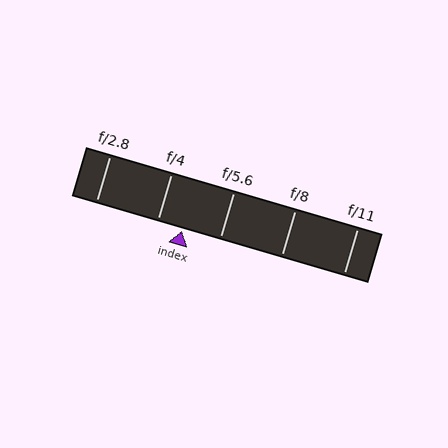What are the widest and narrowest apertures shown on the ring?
The widest aperture shown is f/2.8 and the narrowest is f/11.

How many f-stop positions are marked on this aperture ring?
There are 5 f-stop positions marked.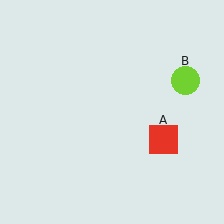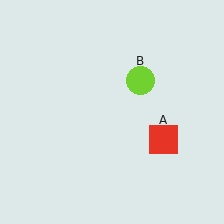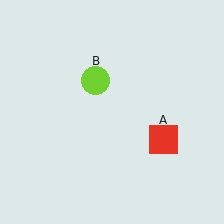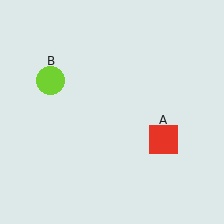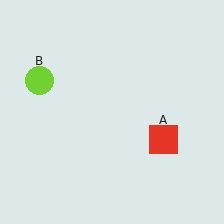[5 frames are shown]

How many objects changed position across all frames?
1 object changed position: lime circle (object B).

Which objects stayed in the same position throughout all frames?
Red square (object A) remained stationary.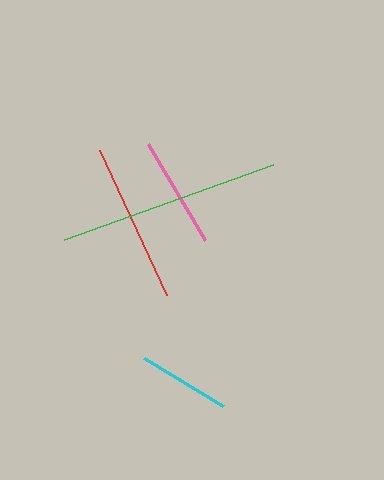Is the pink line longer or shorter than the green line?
The green line is longer than the pink line.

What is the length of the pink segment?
The pink segment is approximately 112 pixels long.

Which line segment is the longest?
The green line is the longest at approximately 222 pixels.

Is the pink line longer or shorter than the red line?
The red line is longer than the pink line.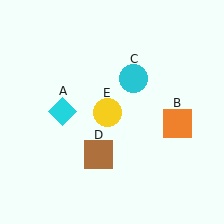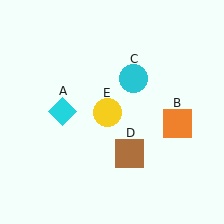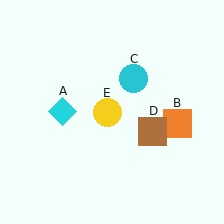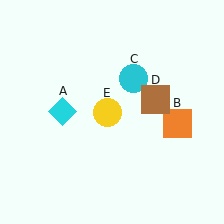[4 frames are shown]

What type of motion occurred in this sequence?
The brown square (object D) rotated counterclockwise around the center of the scene.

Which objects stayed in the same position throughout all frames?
Cyan diamond (object A) and orange square (object B) and cyan circle (object C) and yellow circle (object E) remained stationary.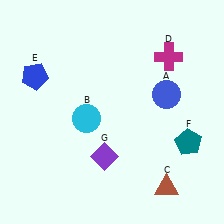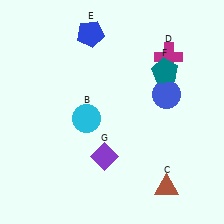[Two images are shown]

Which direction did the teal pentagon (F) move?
The teal pentagon (F) moved up.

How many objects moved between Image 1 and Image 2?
2 objects moved between the two images.